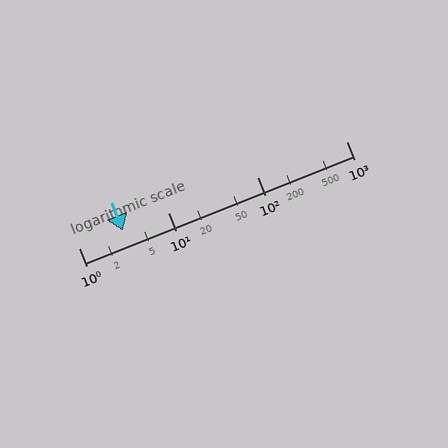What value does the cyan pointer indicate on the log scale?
The pointer indicates approximately 3.1.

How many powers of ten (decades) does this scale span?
The scale spans 3 decades, from 1 to 1000.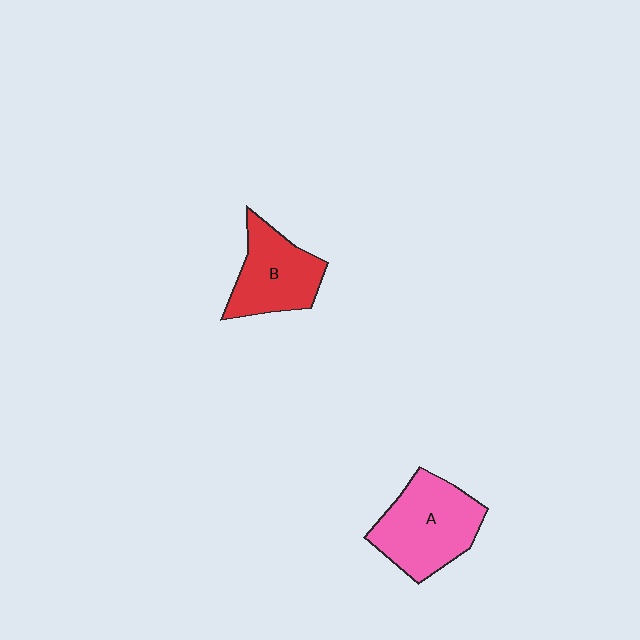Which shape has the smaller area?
Shape B (red).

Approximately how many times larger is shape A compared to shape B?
Approximately 1.3 times.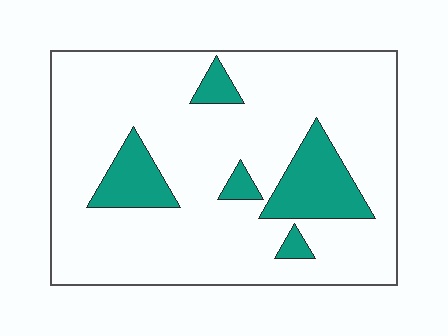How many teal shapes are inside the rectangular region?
5.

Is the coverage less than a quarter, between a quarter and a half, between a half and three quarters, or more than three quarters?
Less than a quarter.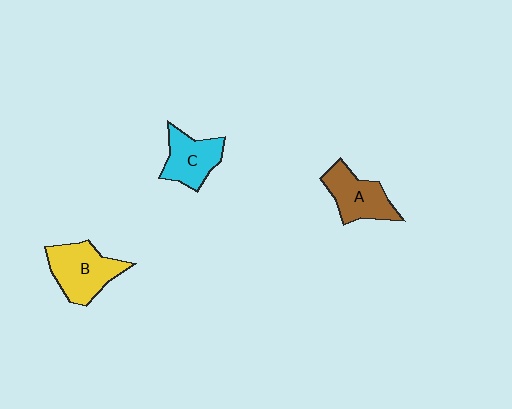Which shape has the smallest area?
Shape C (cyan).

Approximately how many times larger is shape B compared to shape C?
Approximately 1.3 times.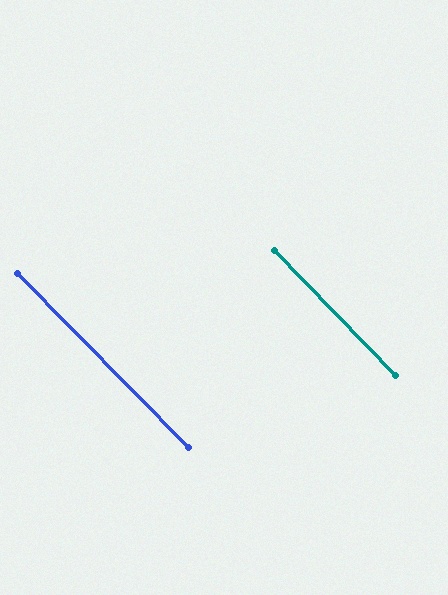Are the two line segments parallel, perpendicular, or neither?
Parallel — their directions differ by only 0.2°.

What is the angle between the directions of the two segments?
Approximately 0 degrees.